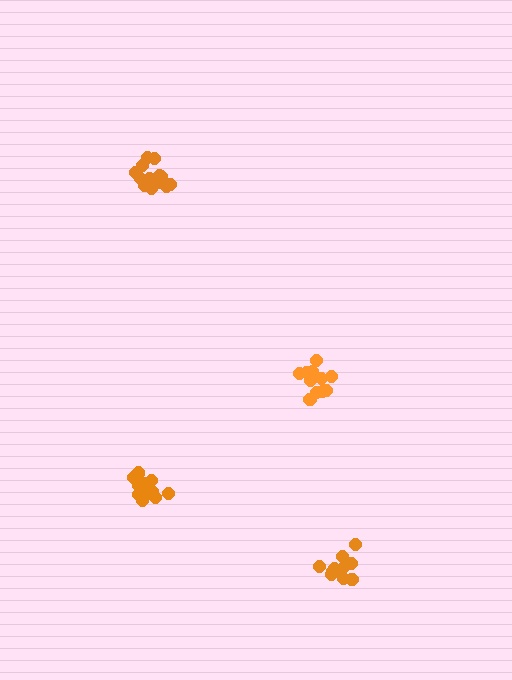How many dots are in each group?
Group 1: 11 dots, Group 2: 15 dots, Group 3: 11 dots, Group 4: 12 dots (49 total).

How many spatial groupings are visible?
There are 4 spatial groupings.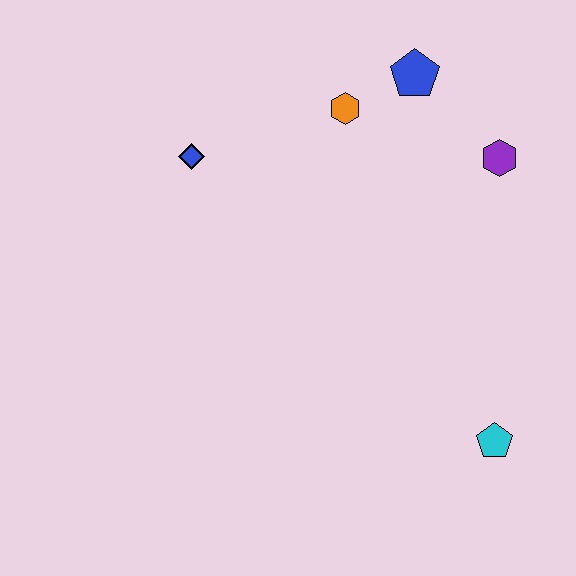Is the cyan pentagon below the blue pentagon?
Yes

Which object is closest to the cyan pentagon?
The purple hexagon is closest to the cyan pentagon.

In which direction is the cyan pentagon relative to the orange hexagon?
The cyan pentagon is below the orange hexagon.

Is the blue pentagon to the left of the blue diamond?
No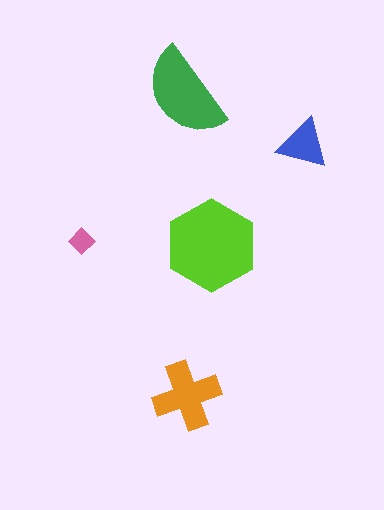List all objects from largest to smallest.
The lime hexagon, the green semicircle, the orange cross, the blue triangle, the pink diamond.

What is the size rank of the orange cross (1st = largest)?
3rd.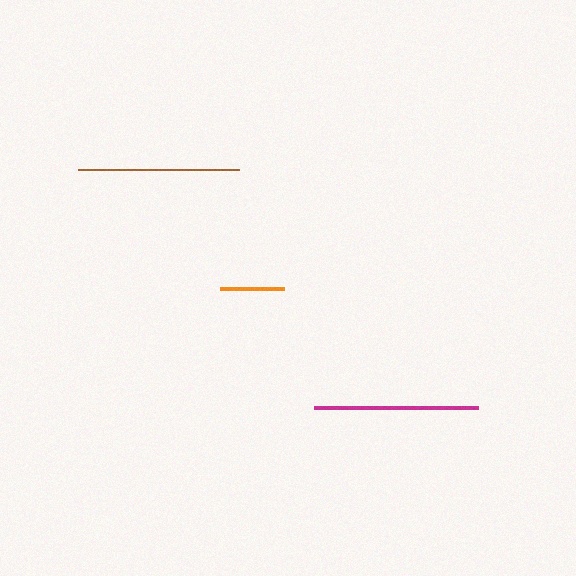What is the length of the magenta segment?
The magenta segment is approximately 164 pixels long.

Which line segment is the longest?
The magenta line is the longest at approximately 164 pixels.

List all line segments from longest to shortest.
From longest to shortest: magenta, brown, orange.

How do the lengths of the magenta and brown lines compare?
The magenta and brown lines are approximately the same length.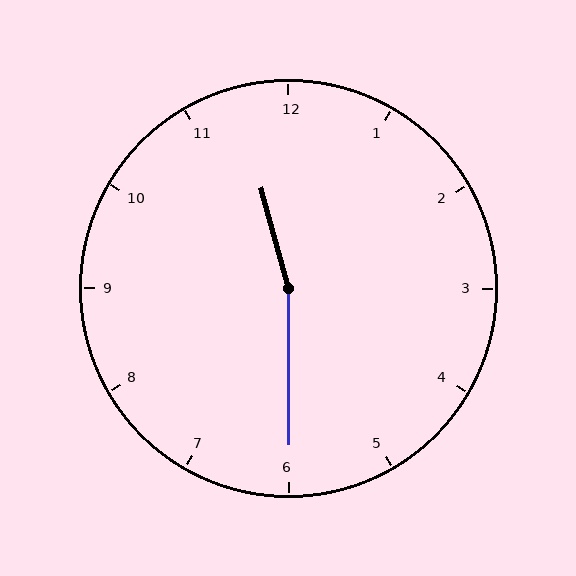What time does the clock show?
11:30.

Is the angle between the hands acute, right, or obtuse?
It is obtuse.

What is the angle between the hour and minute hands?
Approximately 165 degrees.